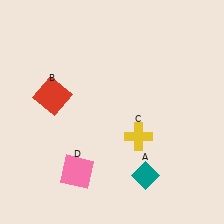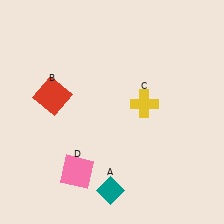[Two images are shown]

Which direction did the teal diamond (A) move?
The teal diamond (A) moved left.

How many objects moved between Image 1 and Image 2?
2 objects moved between the two images.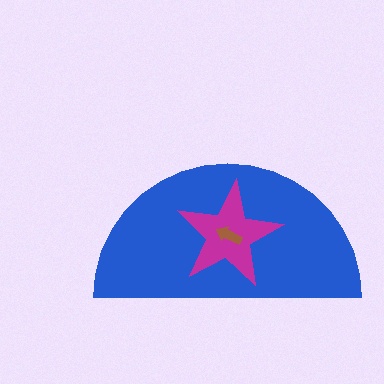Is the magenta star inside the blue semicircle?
Yes.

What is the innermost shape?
The brown arrow.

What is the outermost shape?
The blue semicircle.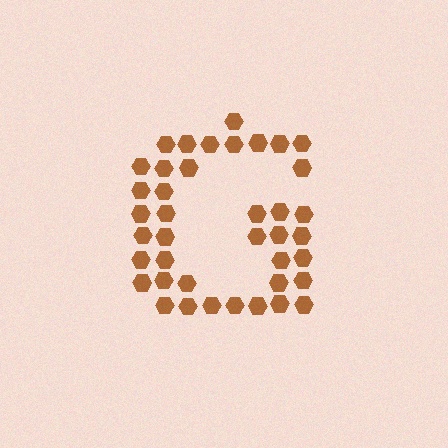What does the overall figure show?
The overall figure shows the letter G.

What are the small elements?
The small elements are hexagons.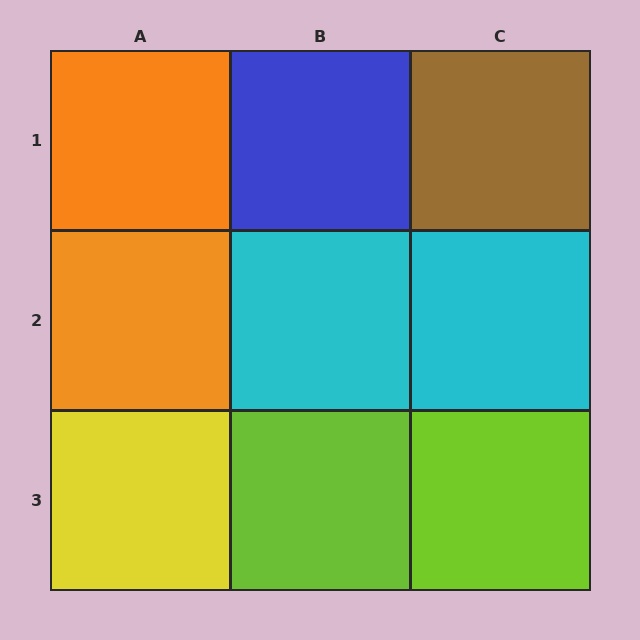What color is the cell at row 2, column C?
Cyan.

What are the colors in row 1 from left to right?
Orange, blue, brown.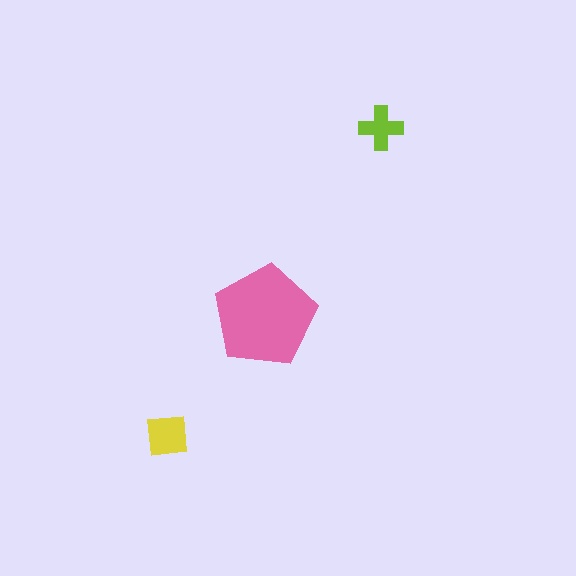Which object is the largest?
The pink pentagon.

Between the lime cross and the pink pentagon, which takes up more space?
The pink pentagon.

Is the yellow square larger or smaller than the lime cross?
Larger.